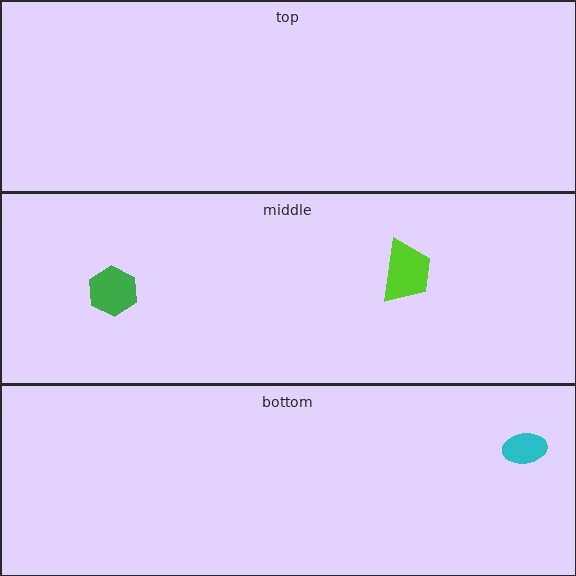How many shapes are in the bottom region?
1.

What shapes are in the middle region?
The lime trapezoid, the green hexagon.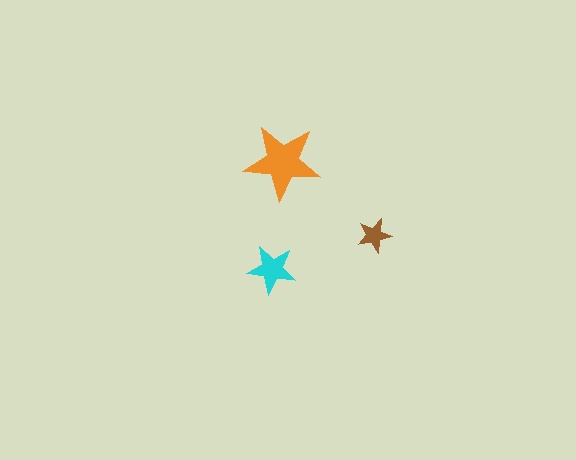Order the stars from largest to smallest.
the orange one, the cyan one, the brown one.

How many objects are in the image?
There are 3 objects in the image.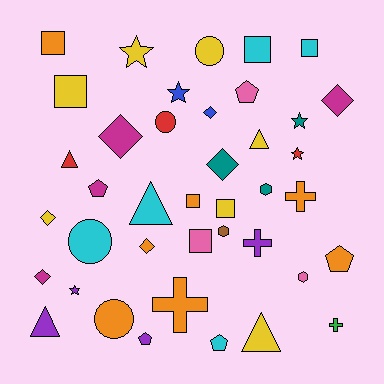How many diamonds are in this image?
There are 7 diamonds.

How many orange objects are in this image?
There are 7 orange objects.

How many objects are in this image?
There are 40 objects.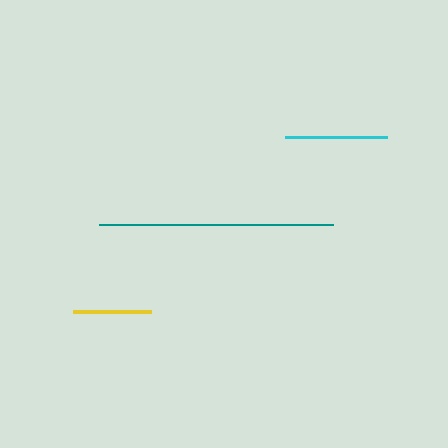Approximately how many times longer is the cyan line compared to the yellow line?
The cyan line is approximately 1.3 times the length of the yellow line.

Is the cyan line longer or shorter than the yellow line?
The cyan line is longer than the yellow line.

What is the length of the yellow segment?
The yellow segment is approximately 78 pixels long.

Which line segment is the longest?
The teal line is the longest at approximately 234 pixels.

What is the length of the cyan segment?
The cyan segment is approximately 102 pixels long.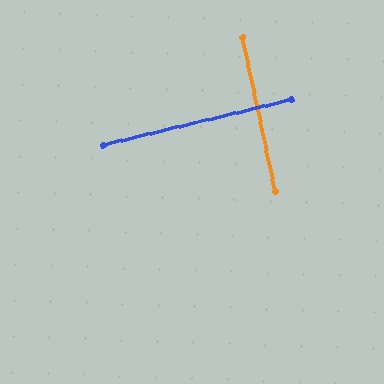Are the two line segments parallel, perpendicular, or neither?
Perpendicular — they meet at approximately 88°.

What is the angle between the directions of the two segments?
Approximately 88 degrees.